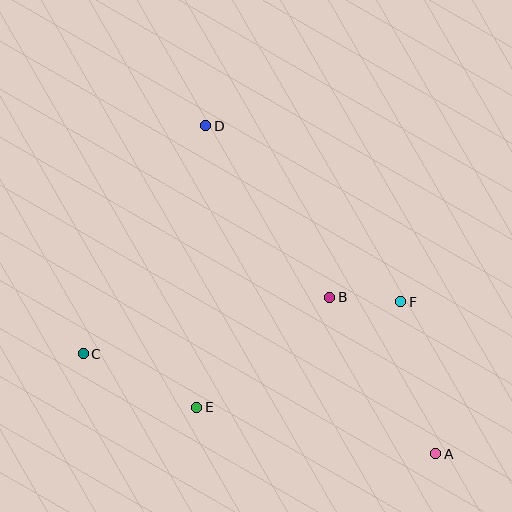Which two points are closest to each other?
Points B and F are closest to each other.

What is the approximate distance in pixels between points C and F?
The distance between C and F is approximately 322 pixels.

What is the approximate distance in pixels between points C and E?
The distance between C and E is approximately 126 pixels.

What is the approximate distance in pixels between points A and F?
The distance between A and F is approximately 156 pixels.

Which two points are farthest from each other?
Points A and D are farthest from each other.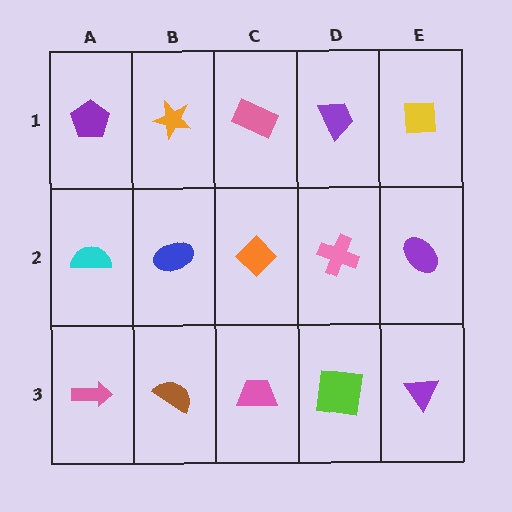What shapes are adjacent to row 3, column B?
A blue ellipse (row 2, column B), a pink arrow (row 3, column A), a pink trapezoid (row 3, column C).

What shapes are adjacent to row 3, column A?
A cyan semicircle (row 2, column A), a brown semicircle (row 3, column B).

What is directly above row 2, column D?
A purple trapezoid.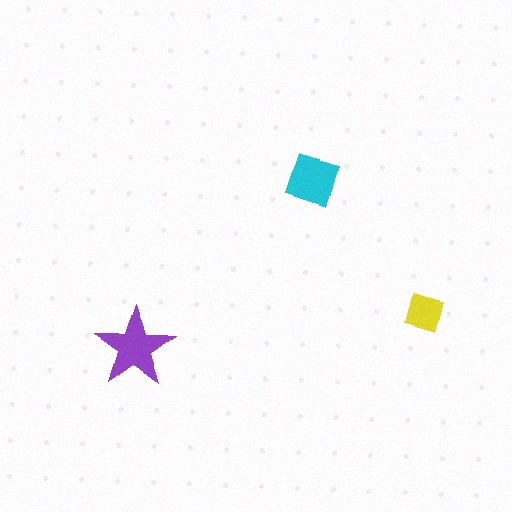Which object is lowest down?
The purple star is bottommost.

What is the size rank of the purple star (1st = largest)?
1st.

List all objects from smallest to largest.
The yellow diamond, the cyan square, the purple star.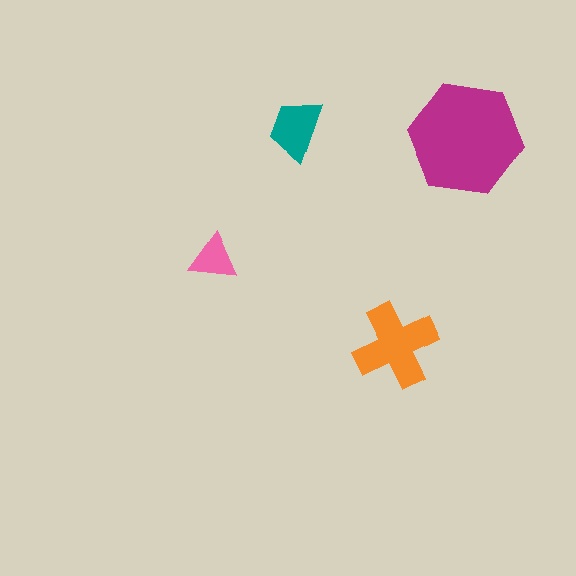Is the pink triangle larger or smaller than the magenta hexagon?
Smaller.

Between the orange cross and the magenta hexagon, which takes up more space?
The magenta hexagon.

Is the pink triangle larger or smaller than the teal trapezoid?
Smaller.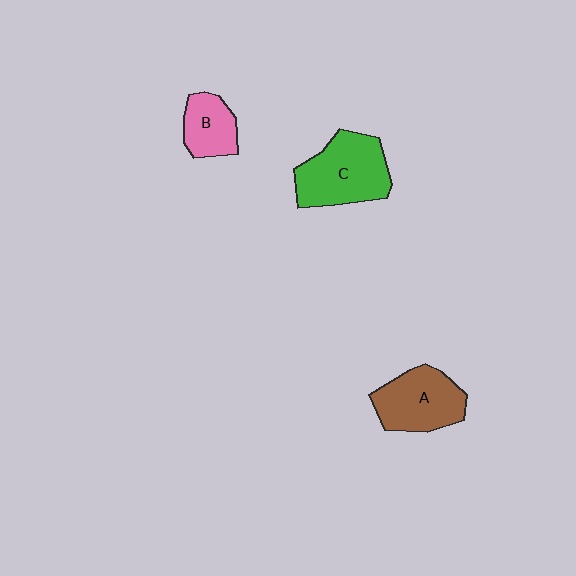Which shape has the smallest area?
Shape B (pink).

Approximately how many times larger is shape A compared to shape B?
Approximately 1.6 times.